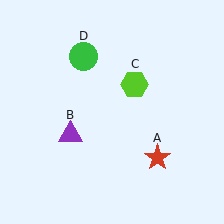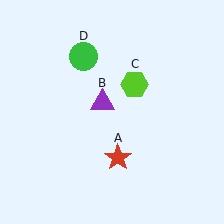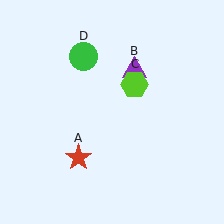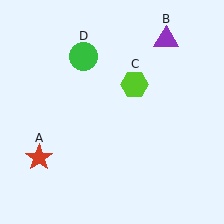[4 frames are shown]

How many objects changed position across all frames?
2 objects changed position: red star (object A), purple triangle (object B).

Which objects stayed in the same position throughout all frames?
Lime hexagon (object C) and green circle (object D) remained stationary.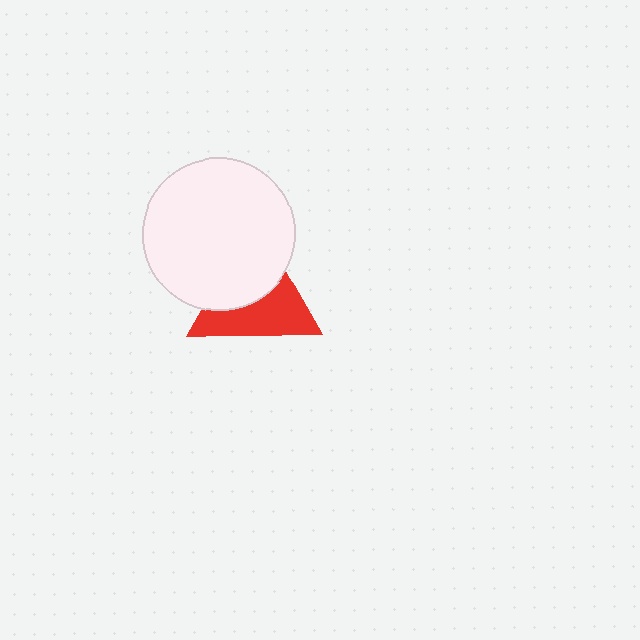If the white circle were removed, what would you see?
You would see the complete red triangle.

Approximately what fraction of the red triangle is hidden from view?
Roughly 48% of the red triangle is hidden behind the white circle.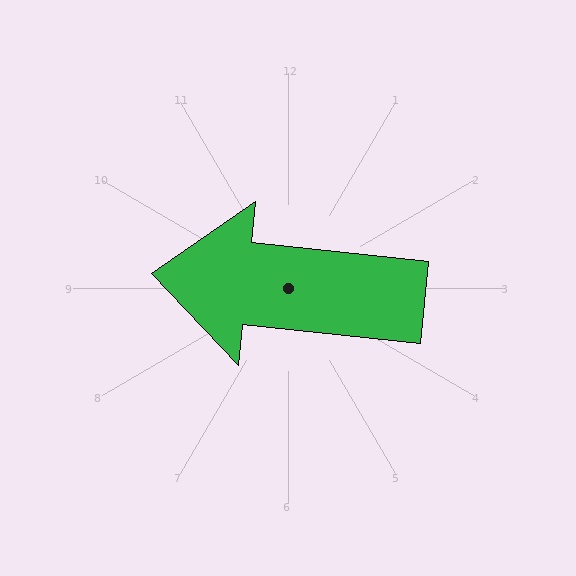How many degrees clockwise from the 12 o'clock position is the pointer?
Approximately 276 degrees.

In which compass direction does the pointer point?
West.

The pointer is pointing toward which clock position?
Roughly 9 o'clock.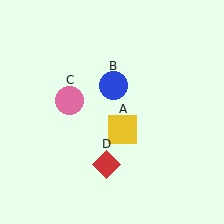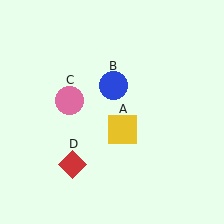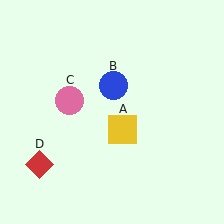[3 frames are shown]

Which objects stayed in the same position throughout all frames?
Yellow square (object A) and blue circle (object B) and pink circle (object C) remained stationary.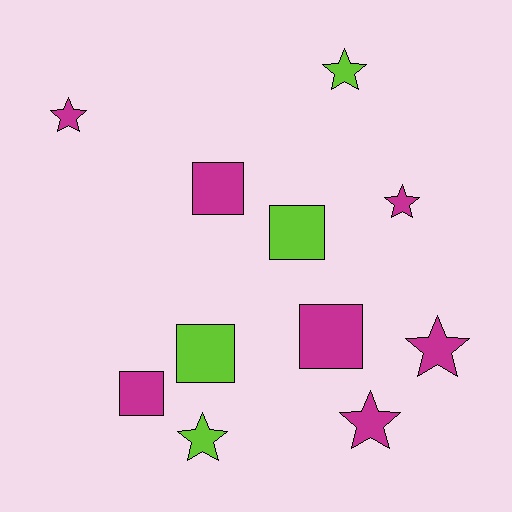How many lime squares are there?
There are 2 lime squares.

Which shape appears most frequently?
Star, with 6 objects.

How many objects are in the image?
There are 11 objects.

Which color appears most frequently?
Magenta, with 7 objects.